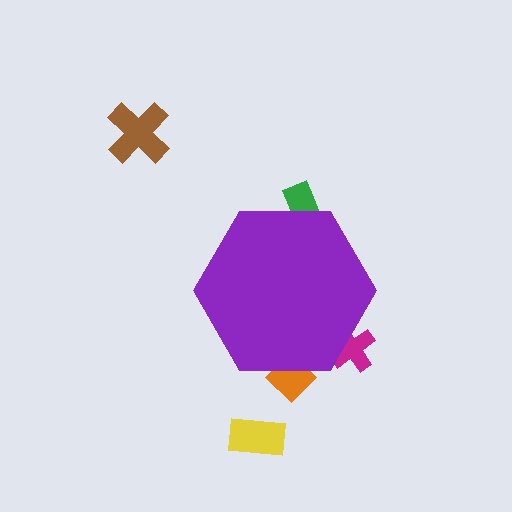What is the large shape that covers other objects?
A purple hexagon.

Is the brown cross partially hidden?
No, the brown cross is fully visible.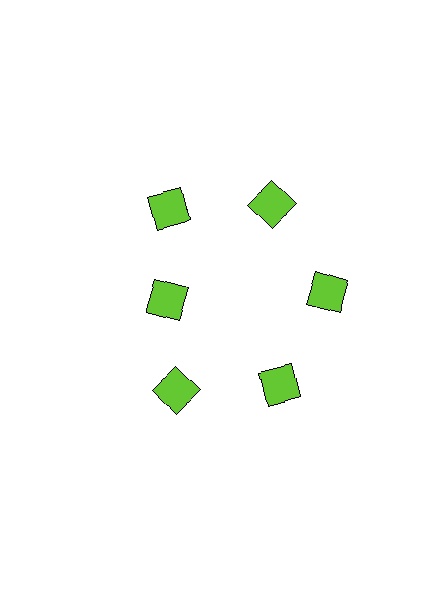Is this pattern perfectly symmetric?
No. The 6 lime diamonds are arranged in a ring, but one element near the 9 o'clock position is pulled inward toward the center, breaking the 6-fold rotational symmetry.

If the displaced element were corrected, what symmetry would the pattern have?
It would have 6-fold rotational symmetry — the pattern would map onto itself every 60 degrees.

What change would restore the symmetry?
The symmetry would be restored by moving it outward, back onto the ring so that all 6 diamonds sit at equal angles and equal distance from the center.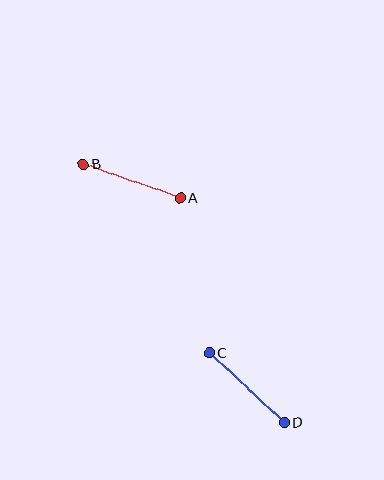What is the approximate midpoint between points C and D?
The midpoint is at approximately (247, 388) pixels.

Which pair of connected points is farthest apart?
Points C and D are farthest apart.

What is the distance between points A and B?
The distance is approximately 103 pixels.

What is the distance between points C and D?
The distance is approximately 103 pixels.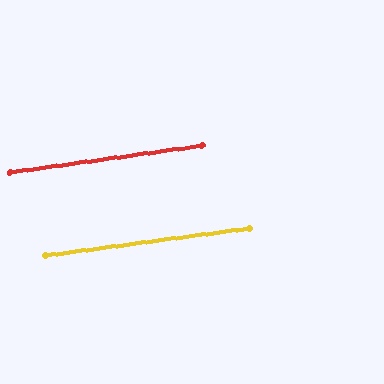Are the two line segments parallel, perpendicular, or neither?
Parallel — their directions differ by only 0.3°.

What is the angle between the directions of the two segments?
Approximately 0 degrees.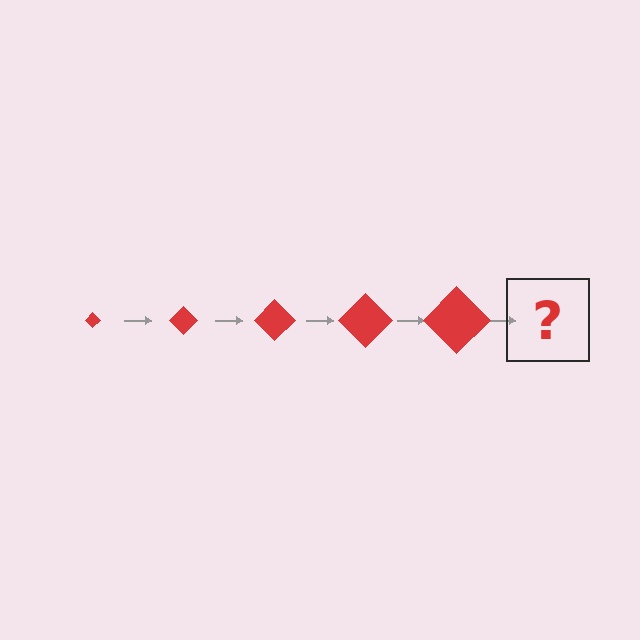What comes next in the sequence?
The next element should be a red diamond, larger than the previous one.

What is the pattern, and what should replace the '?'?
The pattern is that the diamond gets progressively larger each step. The '?' should be a red diamond, larger than the previous one.